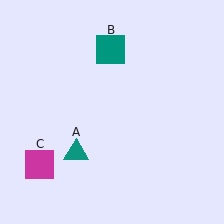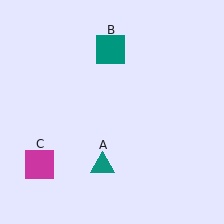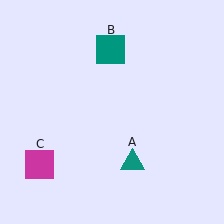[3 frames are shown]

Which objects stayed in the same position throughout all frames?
Teal square (object B) and magenta square (object C) remained stationary.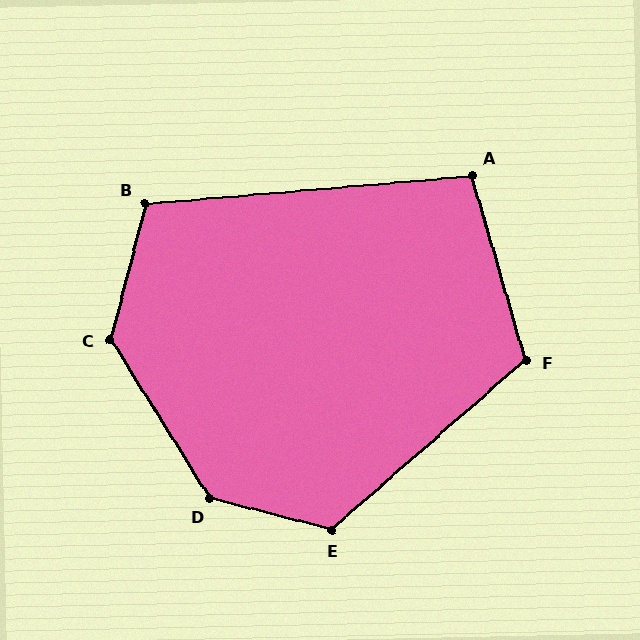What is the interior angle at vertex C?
Approximately 134 degrees (obtuse).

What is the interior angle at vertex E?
Approximately 125 degrees (obtuse).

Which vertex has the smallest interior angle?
A, at approximately 101 degrees.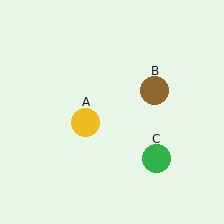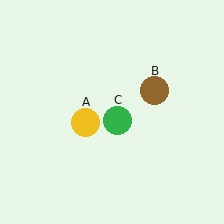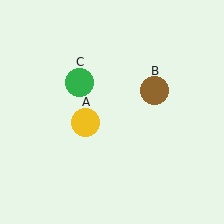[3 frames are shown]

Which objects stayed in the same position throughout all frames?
Yellow circle (object A) and brown circle (object B) remained stationary.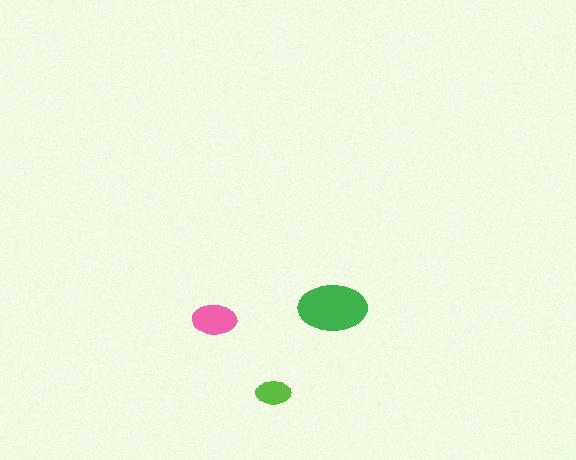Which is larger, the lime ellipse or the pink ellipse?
The pink one.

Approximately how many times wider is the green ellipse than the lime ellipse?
About 2 times wider.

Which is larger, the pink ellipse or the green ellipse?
The green one.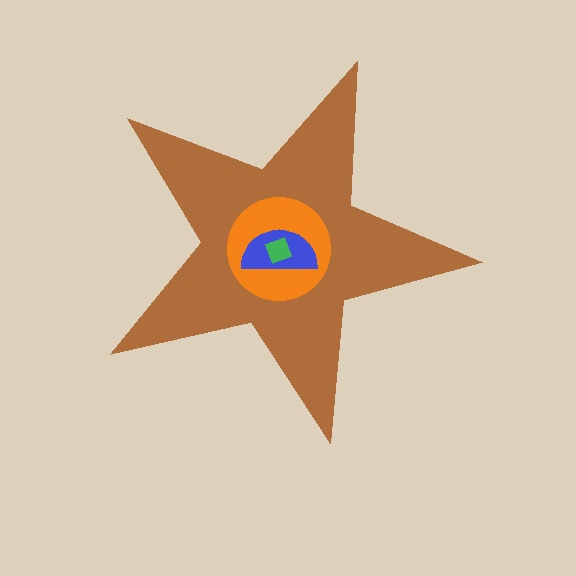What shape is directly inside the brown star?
The orange circle.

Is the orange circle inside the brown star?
Yes.